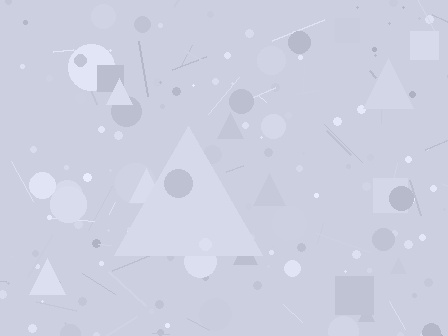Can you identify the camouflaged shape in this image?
The camouflaged shape is a triangle.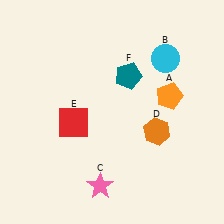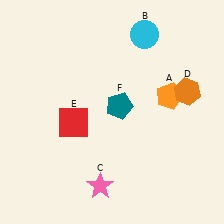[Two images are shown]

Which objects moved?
The objects that moved are: the cyan circle (B), the orange hexagon (D), the teal pentagon (F).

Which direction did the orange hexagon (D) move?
The orange hexagon (D) moved up.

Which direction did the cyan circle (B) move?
The cyan circle (B) moved up.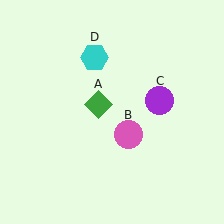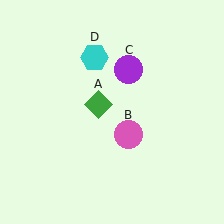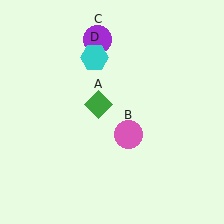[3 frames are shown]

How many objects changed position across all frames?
1 object changed position: purple circle (object C).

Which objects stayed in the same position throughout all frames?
Green diamond (object A) and pink circle (object B) and cyan hexagon (object D) remained stationary.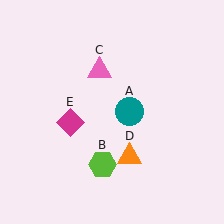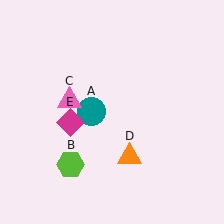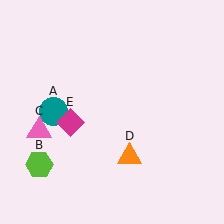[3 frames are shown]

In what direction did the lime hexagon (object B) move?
The lime hexagon (object B) moved left.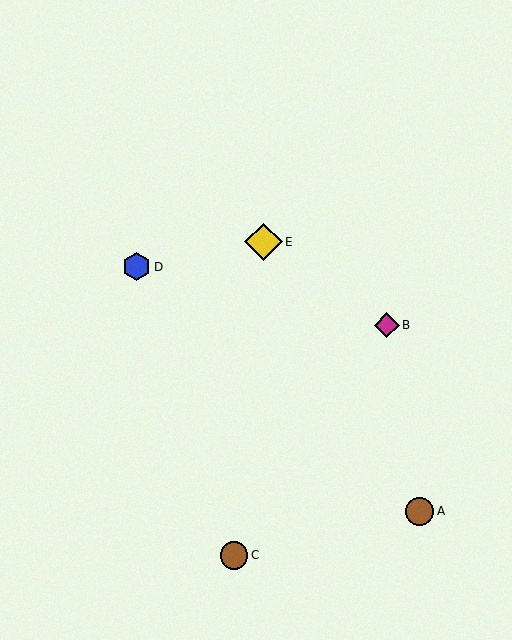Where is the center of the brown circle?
The center of the brown circle is at (420, 511).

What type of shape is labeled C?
Shape C is a brown circle.